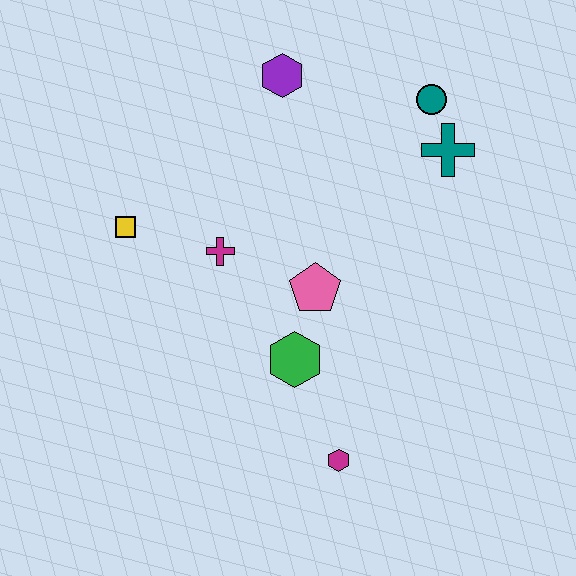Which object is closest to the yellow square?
The magenta cross is closest to the yellow square.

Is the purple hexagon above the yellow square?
Yes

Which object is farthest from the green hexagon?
The teal circle is farthest from the green hexagon.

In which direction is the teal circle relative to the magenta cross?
The teal circle is to the right of the magenta cross.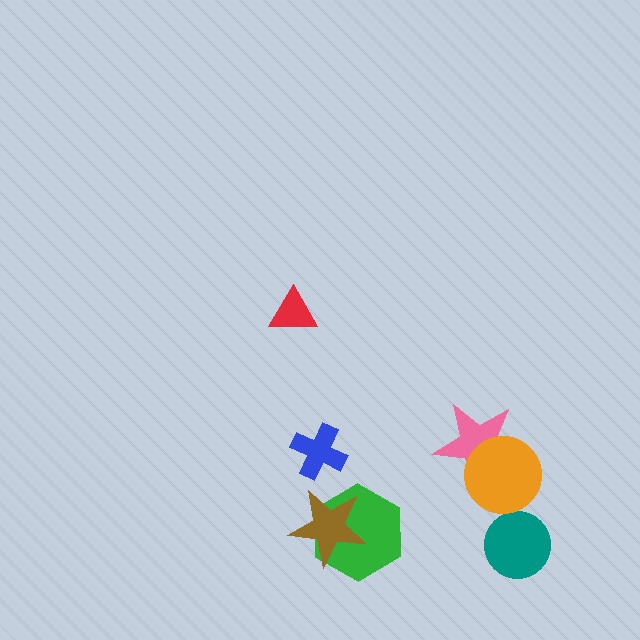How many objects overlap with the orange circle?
1 object overlaps with the orange circle.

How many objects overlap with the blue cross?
0 objects overlap with the blue cross.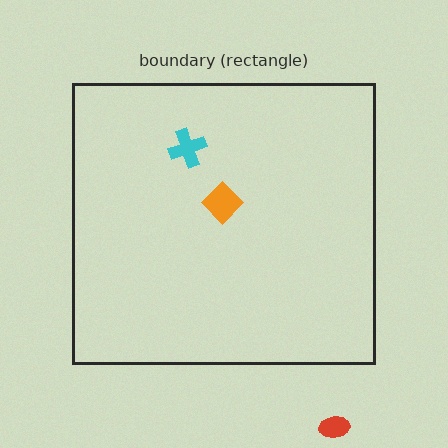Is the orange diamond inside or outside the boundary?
Inside.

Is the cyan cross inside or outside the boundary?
Inside.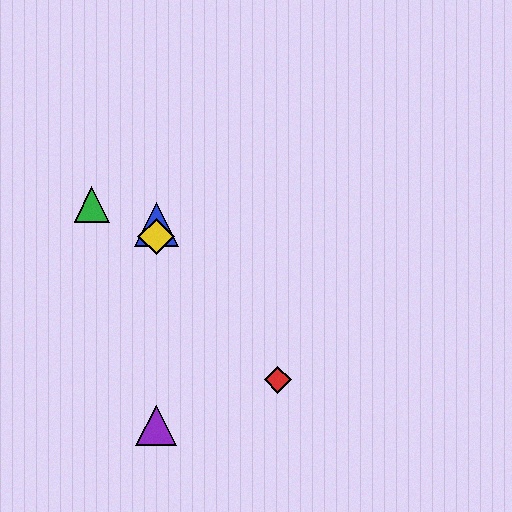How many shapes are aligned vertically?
3 shapes (the blue triangle, the yellow diamond, the purple triangle) are aligned vertically.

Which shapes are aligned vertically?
The blue triangle, the yellow diamond, the purple triangle are aligned vertically.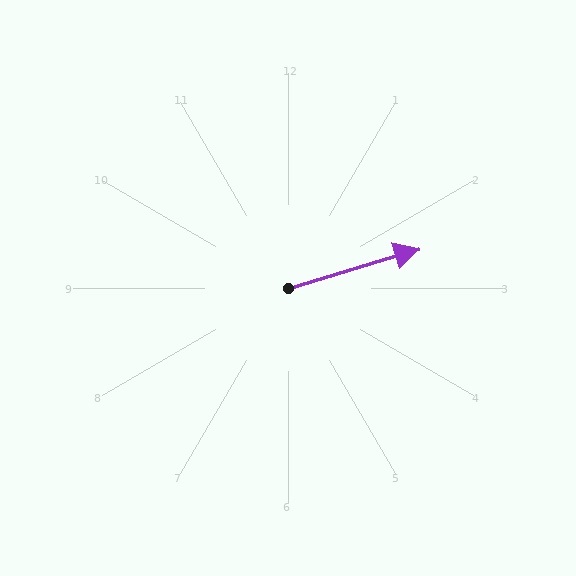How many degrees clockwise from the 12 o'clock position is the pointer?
Approximately 73 degrees.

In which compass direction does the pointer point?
East.